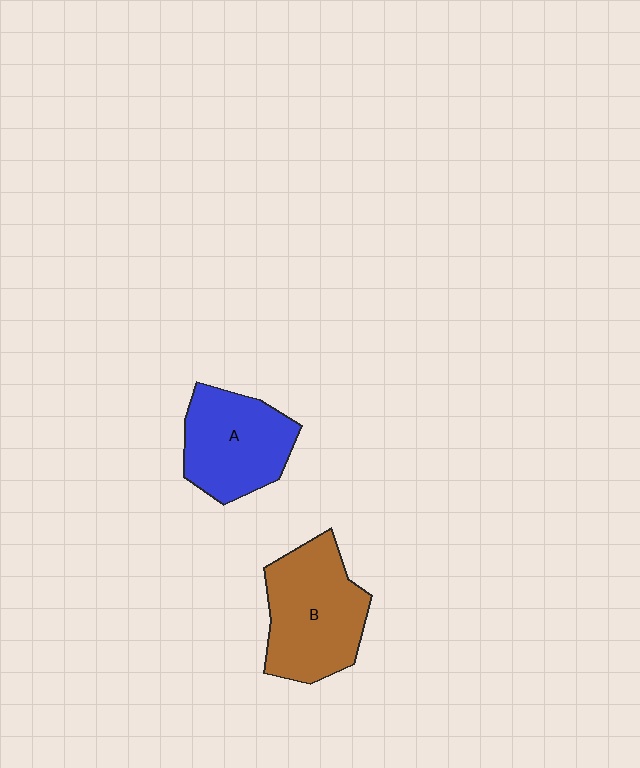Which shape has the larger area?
Shape B (brown).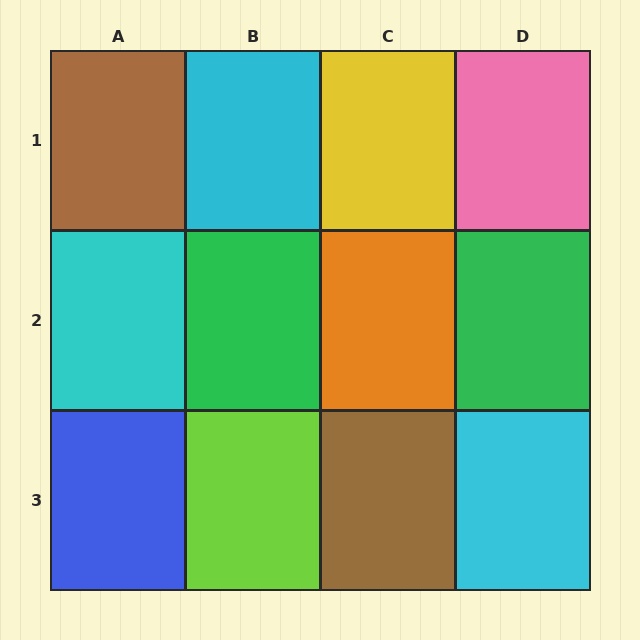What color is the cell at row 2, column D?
Green.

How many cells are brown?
2 cells are brown.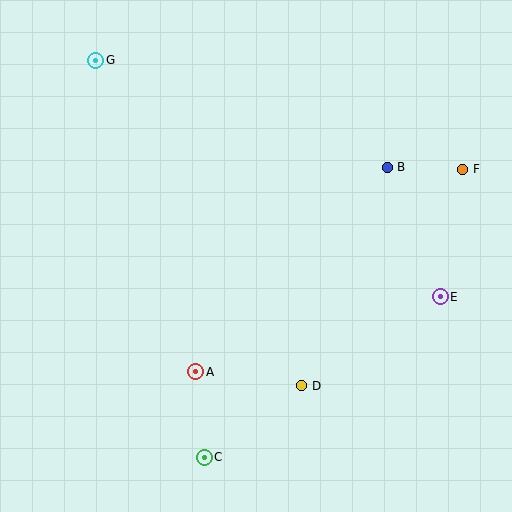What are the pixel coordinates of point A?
Point A is at (196, 372).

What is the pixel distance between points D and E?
The distance between D and E is 165 pixels.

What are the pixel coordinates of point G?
Point G is at (96, 60).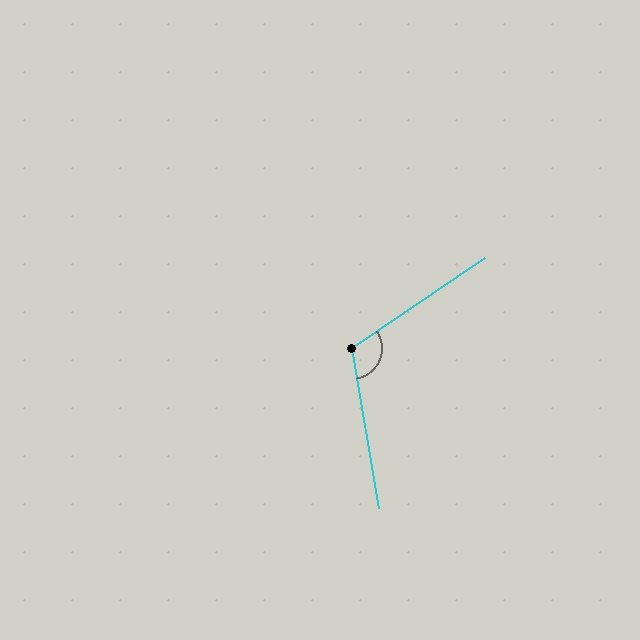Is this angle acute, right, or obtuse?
It is obtuse.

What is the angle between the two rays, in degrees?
Approximately 114 degrees.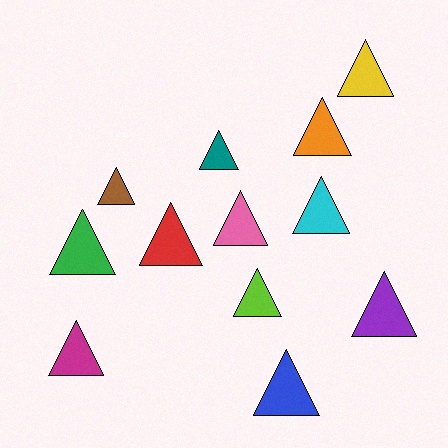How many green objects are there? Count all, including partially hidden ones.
There is 1 green object.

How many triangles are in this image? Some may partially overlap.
There are 12 triangles.